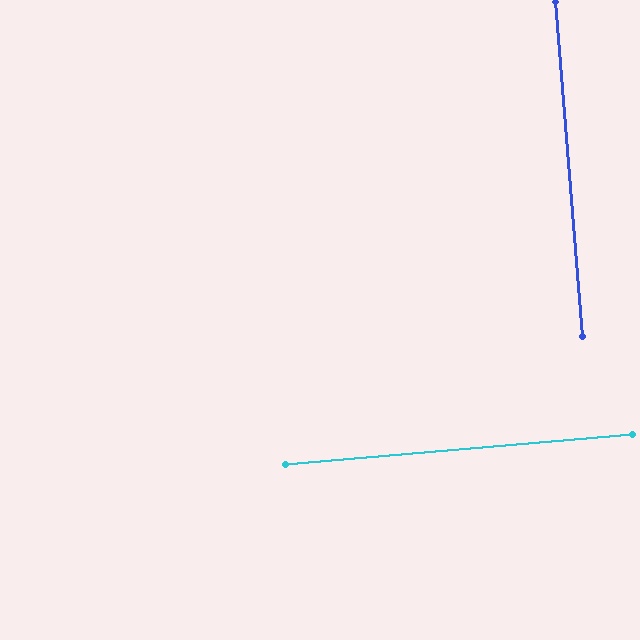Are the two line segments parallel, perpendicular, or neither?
Perpendicular — they meet at approximately 90°.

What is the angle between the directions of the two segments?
Approximately 90 degrees.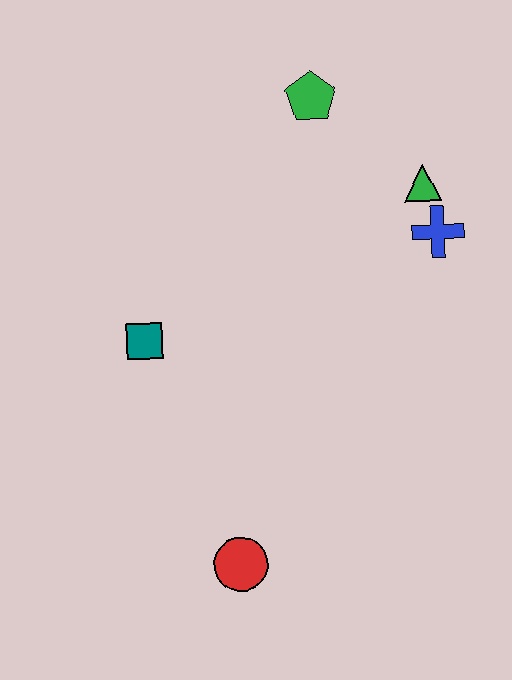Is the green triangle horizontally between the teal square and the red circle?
No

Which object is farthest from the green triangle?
The red circle is farthest from the green triangle.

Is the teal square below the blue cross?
Yes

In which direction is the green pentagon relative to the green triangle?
The green pentagon is to the left of the green triangle.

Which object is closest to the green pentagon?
The green triangle is closest to the green pentagon.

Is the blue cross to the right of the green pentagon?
Yes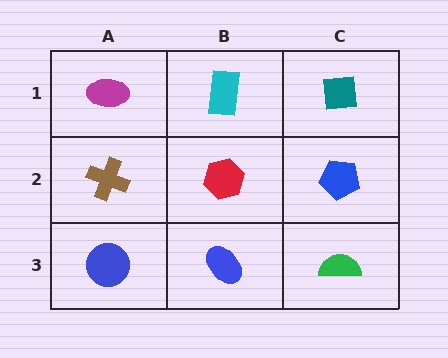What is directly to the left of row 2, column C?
A red hexagon.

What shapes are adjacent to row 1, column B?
A red hexagon (row 2, column B), a magenta ellipse (row 1, column A), a teal square (row 1, column C).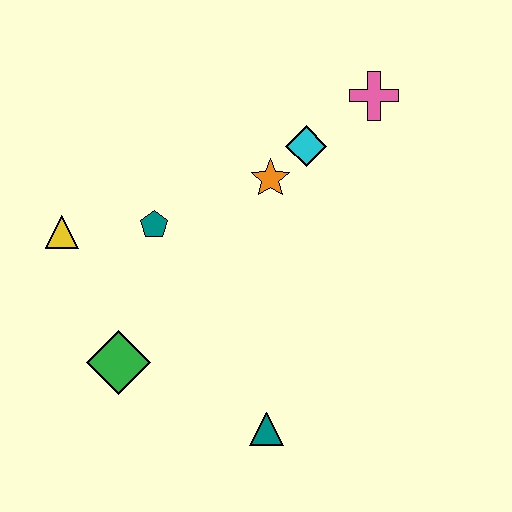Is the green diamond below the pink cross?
Yes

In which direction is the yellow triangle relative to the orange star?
The yellow triangle is to the left of the orange star.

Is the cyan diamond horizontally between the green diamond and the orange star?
No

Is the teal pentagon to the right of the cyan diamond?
No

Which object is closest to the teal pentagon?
The yellow triangle is closest to the teal pentagon.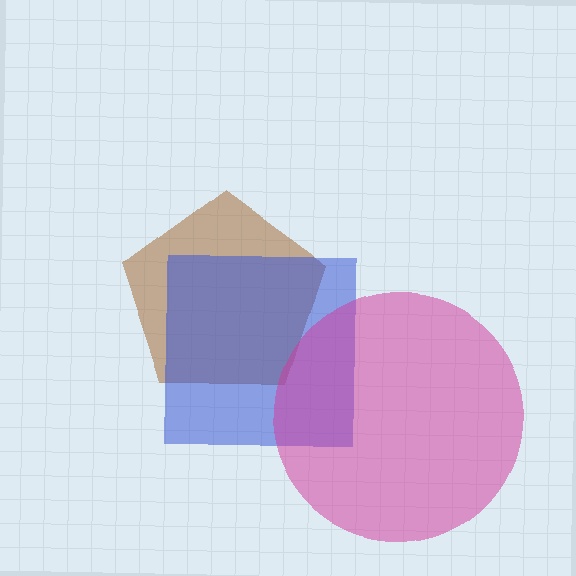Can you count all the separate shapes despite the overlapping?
Yes, there are 3 separate shapes.